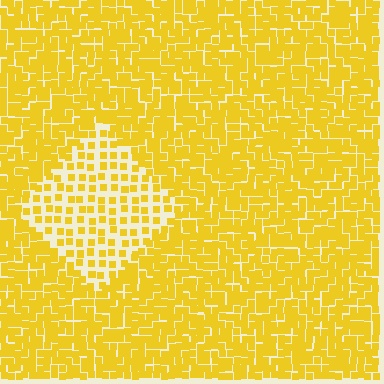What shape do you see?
I see a diamond.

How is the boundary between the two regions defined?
The boundary is defined by a change in element density (approximately 2.2x ratio). All elements are the same color, size, and shape.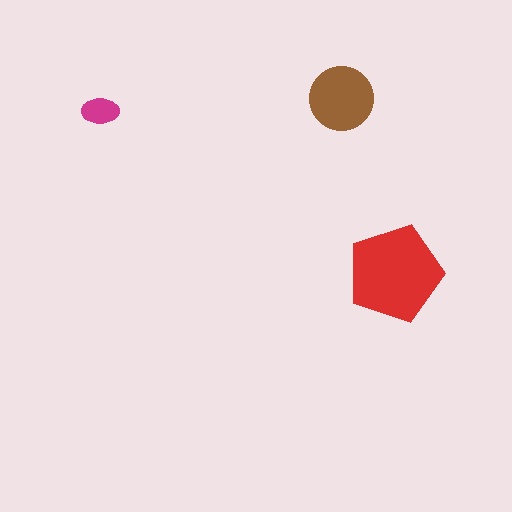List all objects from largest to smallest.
The red pentagon, the brown circle, the magenta ellipse.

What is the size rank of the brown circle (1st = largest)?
2nd.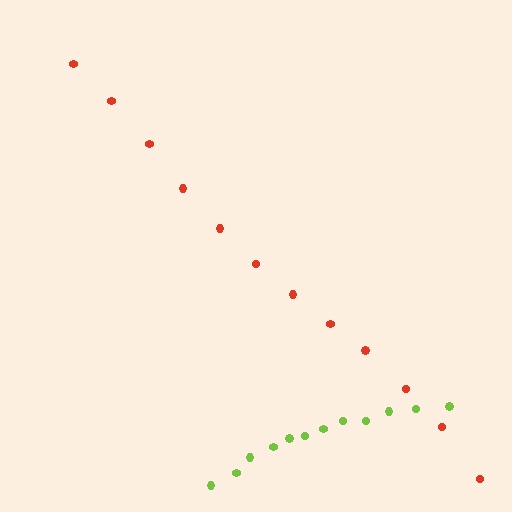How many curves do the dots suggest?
There are 2 distinct paths.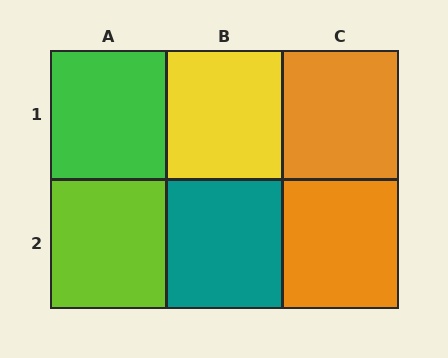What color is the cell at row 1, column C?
Orange.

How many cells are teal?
1 cell is teal.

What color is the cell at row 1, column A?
Green.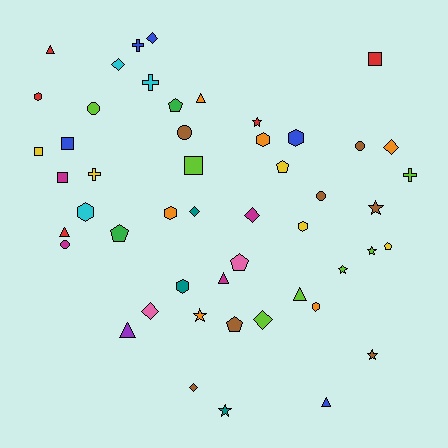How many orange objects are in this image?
There are 6 orange objects.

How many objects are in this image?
There are 50 objects.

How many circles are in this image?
There are 5 circles.